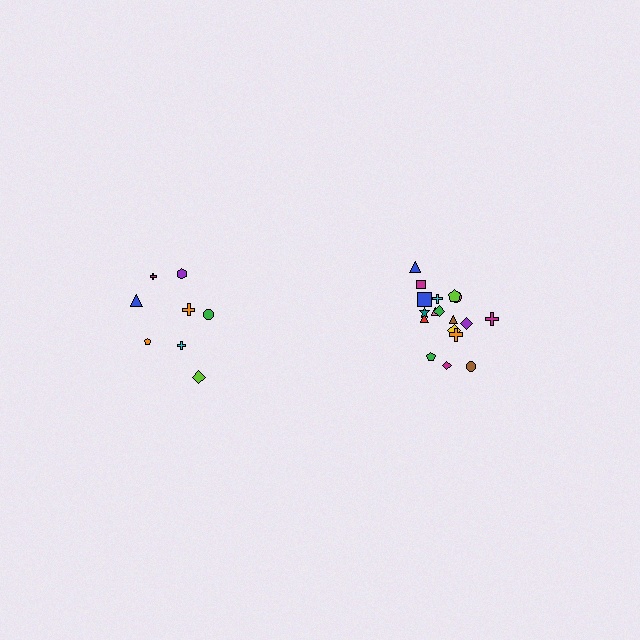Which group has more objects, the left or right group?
The right group.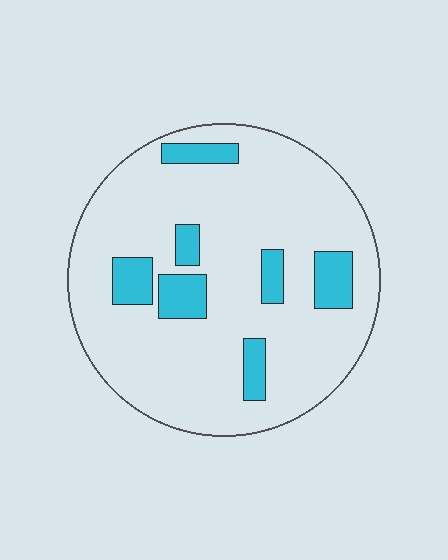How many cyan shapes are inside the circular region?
7.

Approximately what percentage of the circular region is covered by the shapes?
Approximately 15%.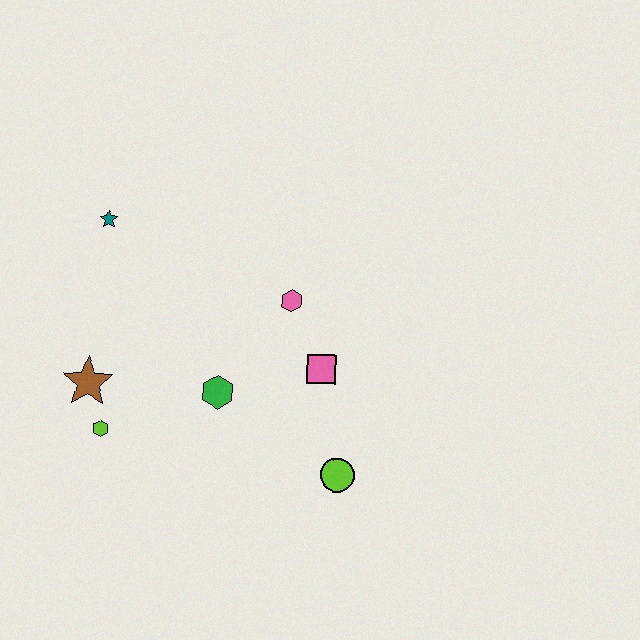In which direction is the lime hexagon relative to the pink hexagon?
The lime hexagon is to the left of the pink hexagon.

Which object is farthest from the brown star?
The lime circle is farthest from the brown star.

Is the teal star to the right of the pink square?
No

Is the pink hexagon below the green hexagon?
No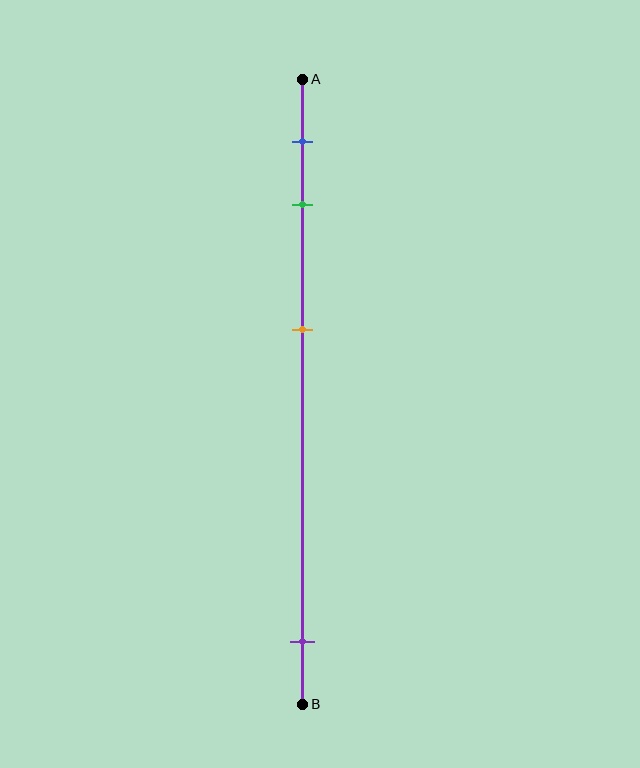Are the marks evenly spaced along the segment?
No, the marks are not evenly spaced.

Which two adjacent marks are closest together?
The blue and green marks are the closest adjacent pair.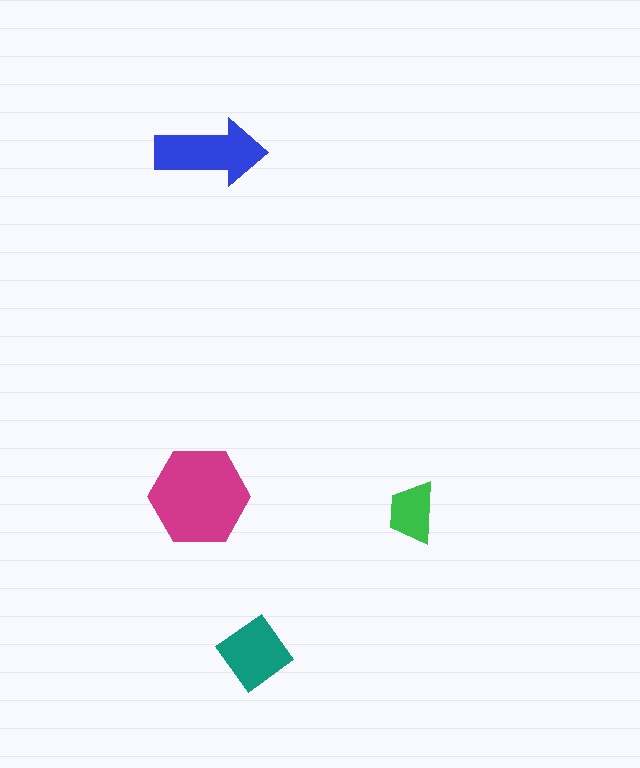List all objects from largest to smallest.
The magenta hexagon, the blue arrow, the teal diamond, the green trapezoid.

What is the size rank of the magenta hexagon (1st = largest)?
1st.